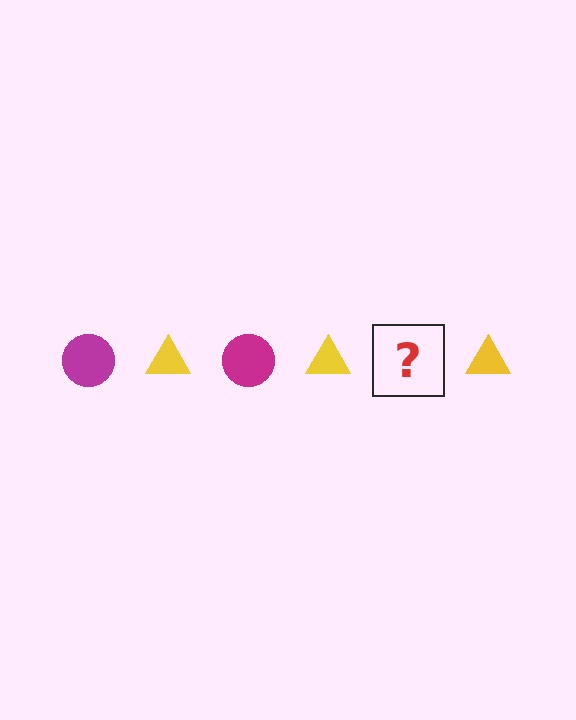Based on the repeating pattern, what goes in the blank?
The blank should be a magenta circle.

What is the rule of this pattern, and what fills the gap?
The rule is that the pattern alternates between magenta circle and yellow triangle. The gap should be filled with a magenta circle.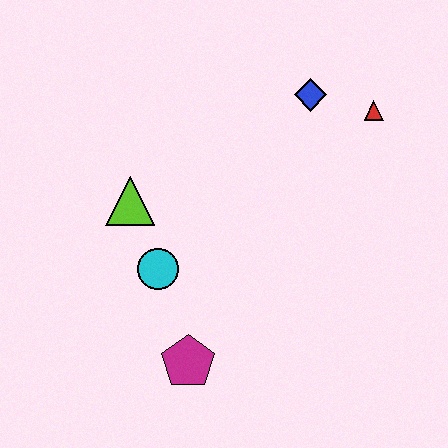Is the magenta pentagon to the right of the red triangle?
No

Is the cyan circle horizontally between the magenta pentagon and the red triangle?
No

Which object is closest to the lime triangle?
The cyan circle is closest to the lime triangle.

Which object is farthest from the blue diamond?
The magenta pentagon is farthest from the blue diamond.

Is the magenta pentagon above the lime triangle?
No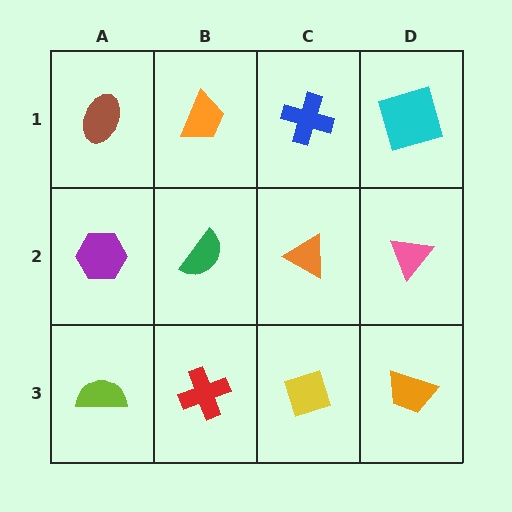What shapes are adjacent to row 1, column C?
An orange triangle (row 2, column C), an orange trapezoid (row 1, column B), a cyan square (row 1, column D).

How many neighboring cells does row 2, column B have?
4.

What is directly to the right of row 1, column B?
A blue cross.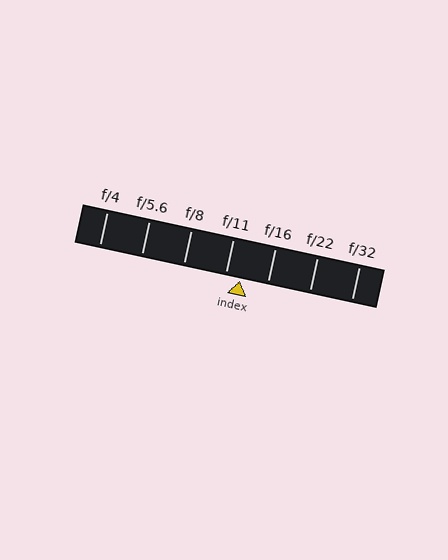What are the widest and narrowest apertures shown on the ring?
The widest aperture shown is f/4 and the narrowest is f/32.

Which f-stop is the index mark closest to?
The index mark is closest to f/11.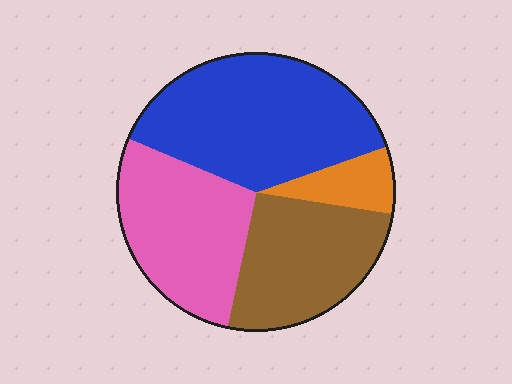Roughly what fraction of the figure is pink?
Pink covers roughly 30% of the figure.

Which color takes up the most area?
Blue, at roughly 40%.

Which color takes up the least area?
Orange, at roughly 10%.